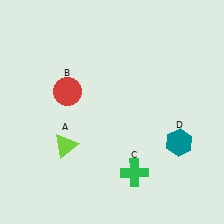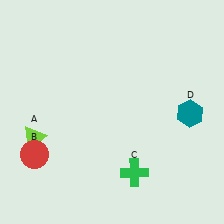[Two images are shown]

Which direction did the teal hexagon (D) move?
The teal hexagon (D) moved up.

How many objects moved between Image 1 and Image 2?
3 objects moved between the two images.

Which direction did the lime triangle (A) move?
The lime triangle (A) moved left.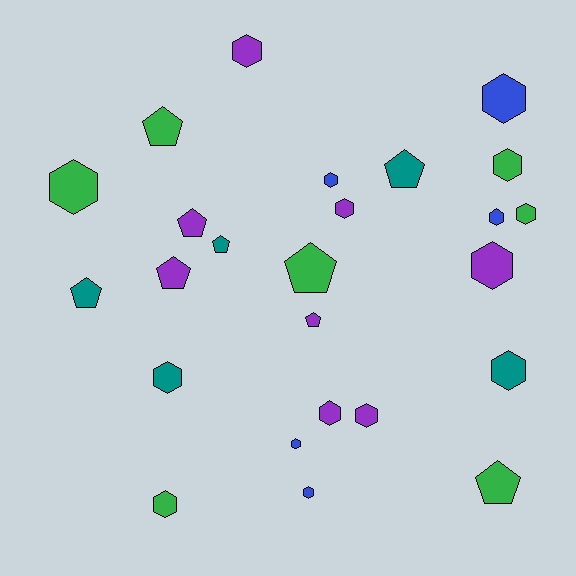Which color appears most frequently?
Purple, with 8 objects.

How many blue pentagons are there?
There are no blue pentagons.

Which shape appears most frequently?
Hexagon, with 16 objects.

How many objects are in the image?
There are 25 objects.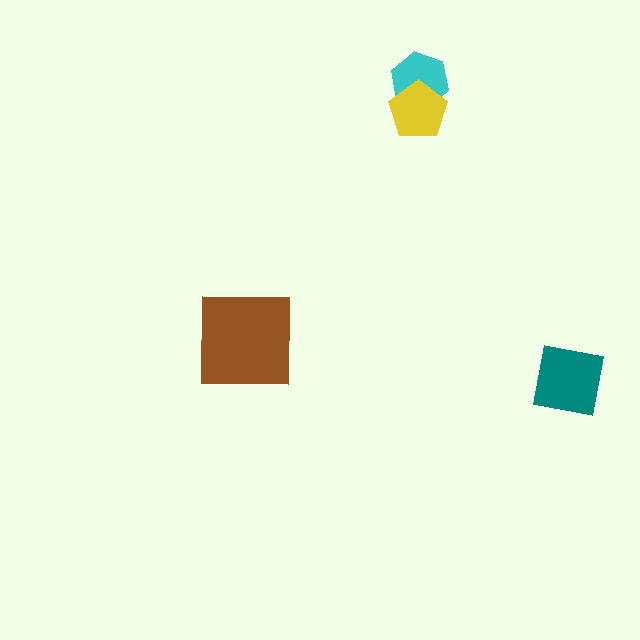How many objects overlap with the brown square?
0 objects overlap with the brown square.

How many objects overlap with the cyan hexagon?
1 object overlaps with the cyan hexagon.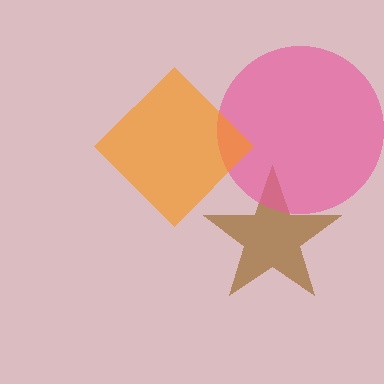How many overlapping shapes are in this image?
There are 3 overlapping shapes in the image.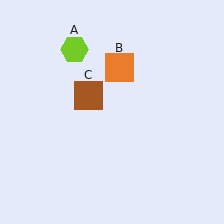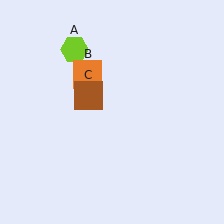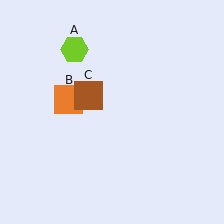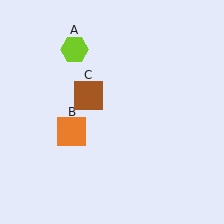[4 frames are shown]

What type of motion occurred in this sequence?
The orange square (object B) rotated counterclockwise around the center of the scene.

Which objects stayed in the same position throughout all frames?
Lime hexagon (object A) and brown square (object C) remained stationary.